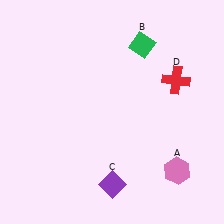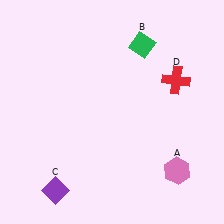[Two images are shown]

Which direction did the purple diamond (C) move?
The purple diamond (C) moved left.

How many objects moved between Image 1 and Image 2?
1 object moved between the two images.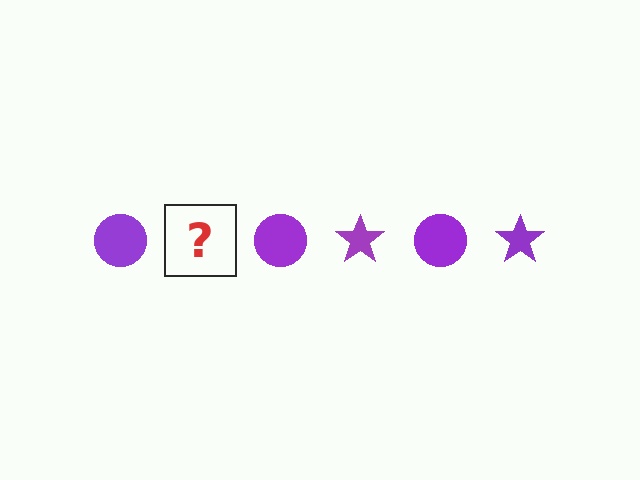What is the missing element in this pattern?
The missing element is a purple star.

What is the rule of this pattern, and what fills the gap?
The rule is that the pattern cycles through circle, star shapes in purple. The gap should be filled with a purple star.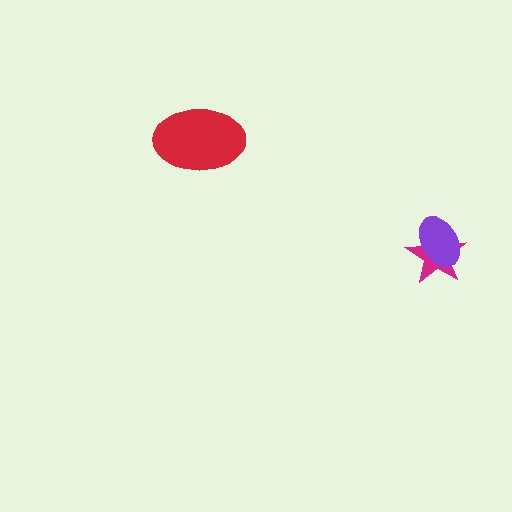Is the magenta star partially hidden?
Yes, it is partially covered by another shape.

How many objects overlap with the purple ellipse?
1 object overlaps with the purple ellipse.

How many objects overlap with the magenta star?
1 object overlaps with the magenta star.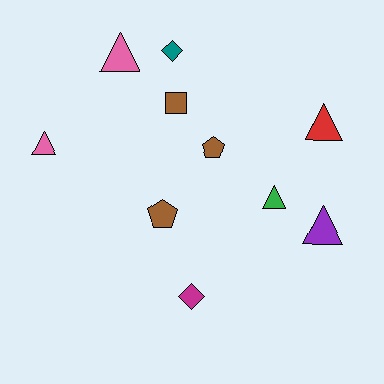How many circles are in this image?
There are no circles.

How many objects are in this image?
There are 10 objects.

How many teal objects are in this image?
There is 1 teal object.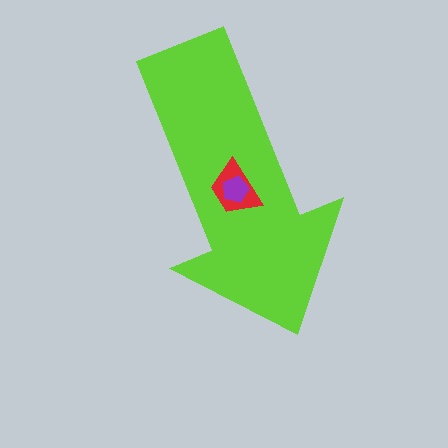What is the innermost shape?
The purple pentagon.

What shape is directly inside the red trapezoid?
The purple pentagon.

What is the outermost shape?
The lime arrow.